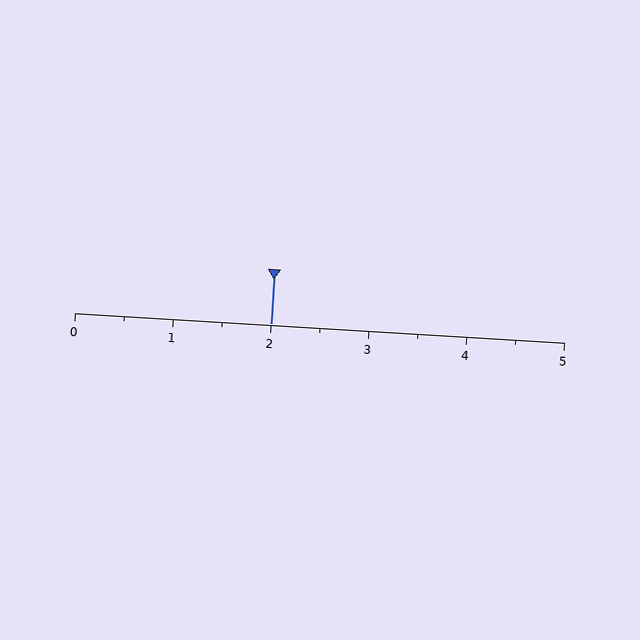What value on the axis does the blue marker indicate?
The marker indicates approximately 2.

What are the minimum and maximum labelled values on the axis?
The axis runs from 0 to 5.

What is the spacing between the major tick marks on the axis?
The major ticks are spaced 1 apart.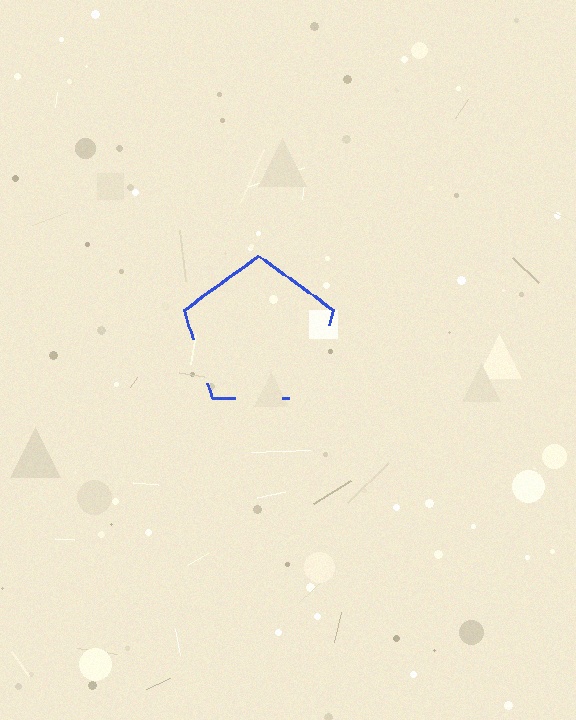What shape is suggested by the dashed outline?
The dashed outline suggests a pentagon.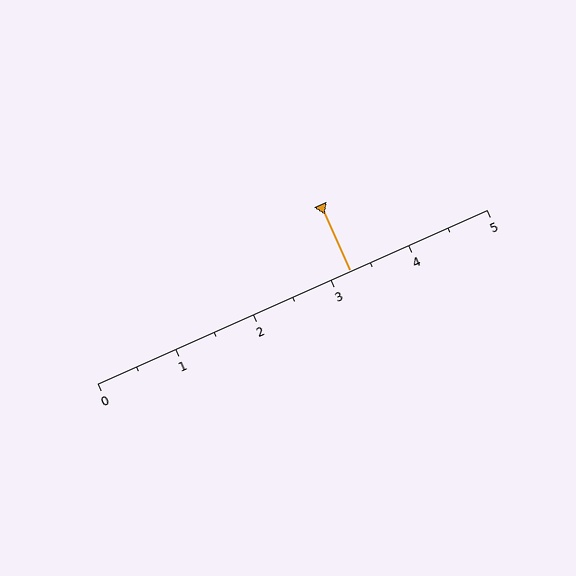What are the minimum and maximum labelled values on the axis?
The axis runs from 0 to 5.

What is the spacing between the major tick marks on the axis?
The major ticks are spaced 1 apart.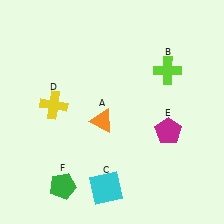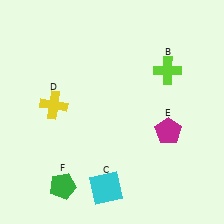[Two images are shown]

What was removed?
The orange triangle (A) was removed in Image 2.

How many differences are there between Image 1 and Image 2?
There is 1 difference between the two images.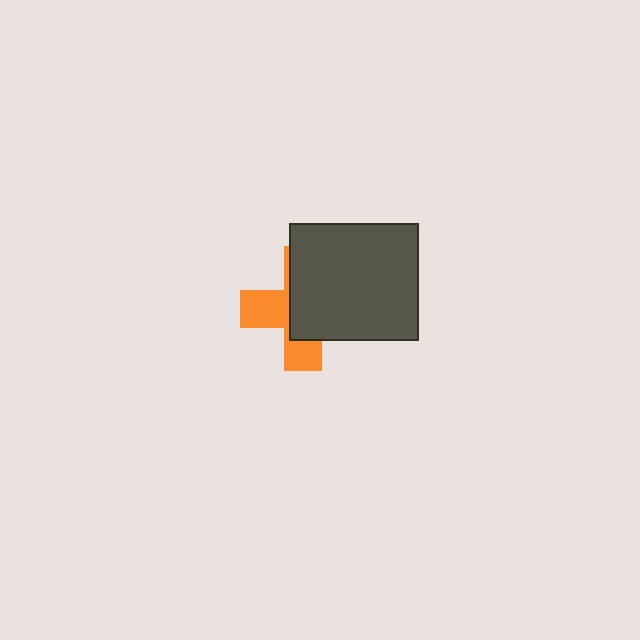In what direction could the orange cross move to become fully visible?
The orange cross could move left. That would shift it out from behind the dark gray rectangle entirely.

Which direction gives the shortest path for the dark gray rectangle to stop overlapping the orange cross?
Moving right gives the shortest separation.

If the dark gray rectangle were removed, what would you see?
You would see the complete orange cross.